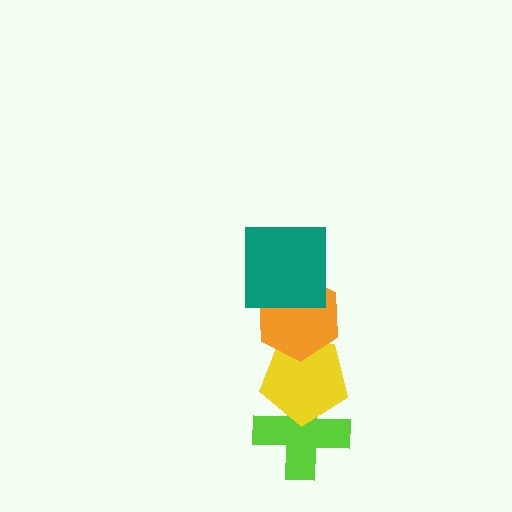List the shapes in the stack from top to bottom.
From top to bottom: the teal square, the orange hexagon, the yellow pentagon, the lime cross.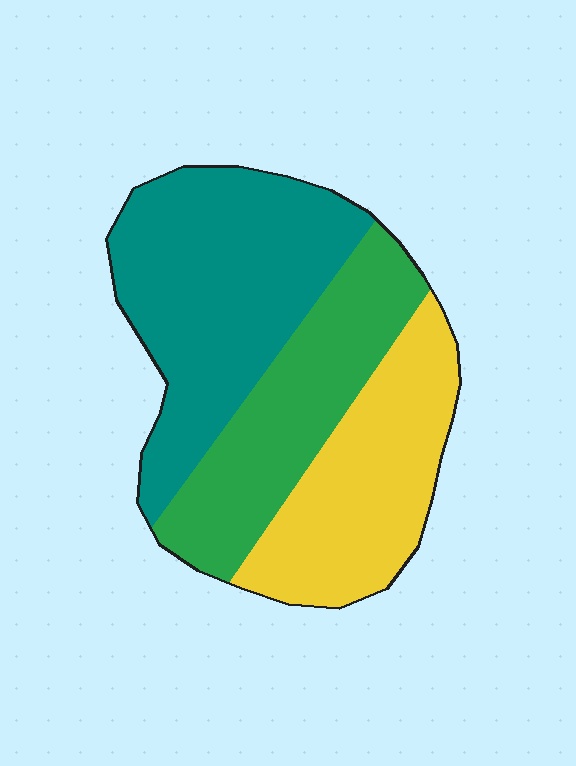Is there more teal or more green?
Teal.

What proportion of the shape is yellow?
Yellow takes up about one third (1/3) of the shape.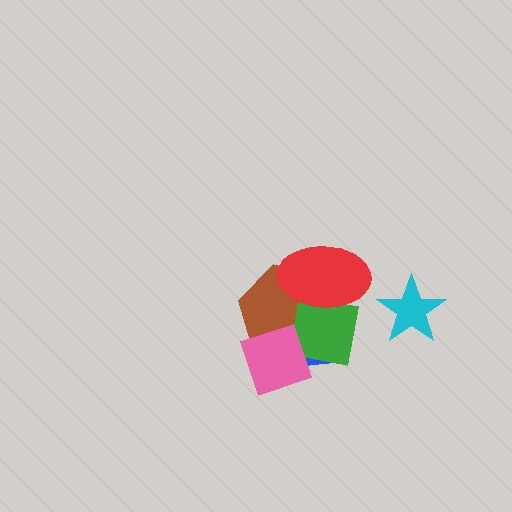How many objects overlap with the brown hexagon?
4 objects overlap with the brown hexagon.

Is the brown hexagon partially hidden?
Yes, it is partially covered by another shape.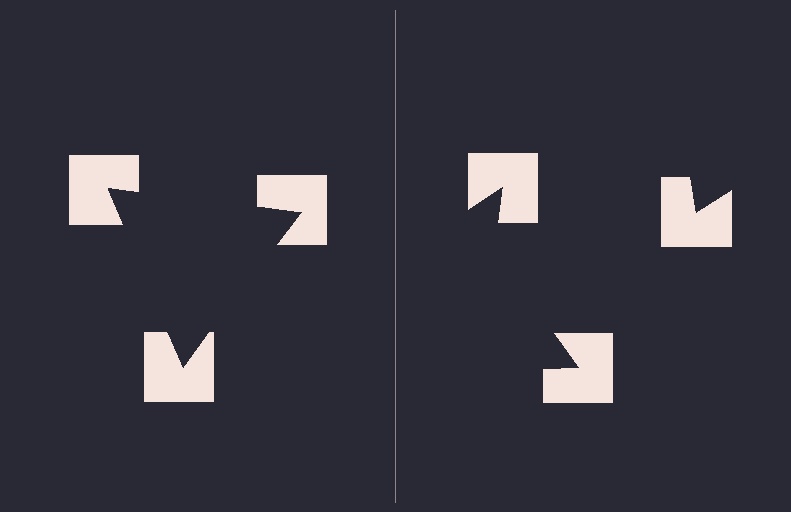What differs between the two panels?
The notched squares are positioned identically on both sides; only the wedge orientations differ. On the left they align to a triangle; on the right they are misaligned.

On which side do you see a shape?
An illusory triangle appears on the left side. On the right side the wedge cuts are rotated, so no coherent shape forms.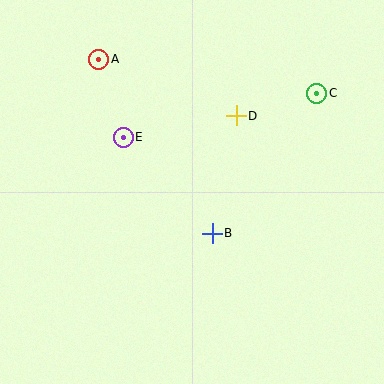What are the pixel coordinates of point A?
Point A is at (99, 59).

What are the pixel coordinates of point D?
Point D is at (236, 116).